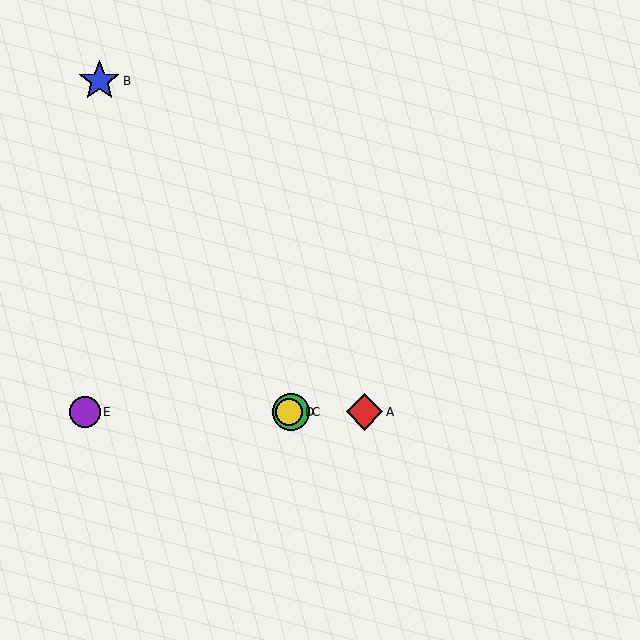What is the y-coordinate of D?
Object D is at y≈412.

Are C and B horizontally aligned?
No, C is at y≈412 and B is at y≈81.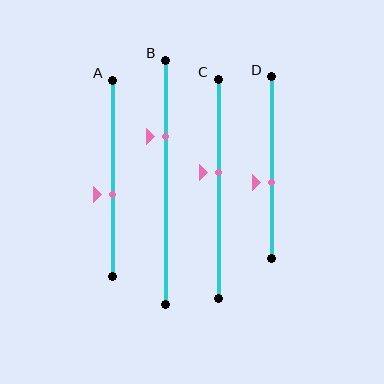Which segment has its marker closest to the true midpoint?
Segment C has its marker closest to the true midpoint.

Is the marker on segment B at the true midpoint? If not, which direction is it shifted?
No, the marker on segment B is shifted upward by about 19% of the segment length.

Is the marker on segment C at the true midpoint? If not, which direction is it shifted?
No, the marker on segment C is shifted upward by about 8% of the segment length.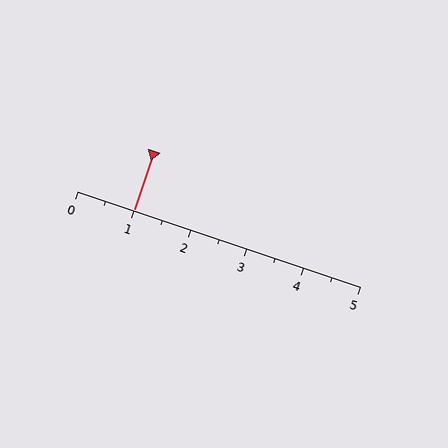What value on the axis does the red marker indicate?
The marker indicates approximately 1.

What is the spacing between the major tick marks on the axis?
The major ticks are spaced 1 apart.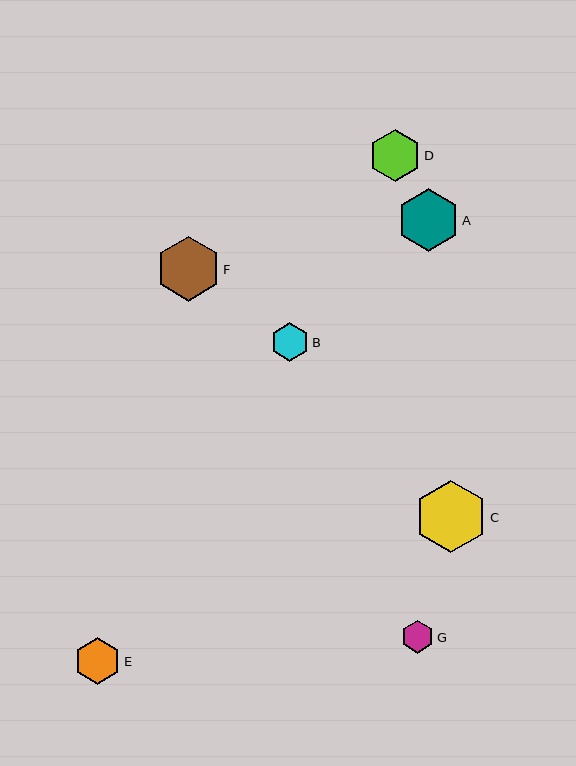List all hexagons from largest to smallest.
From largest to smallest: C, F, A, D, E, B, G.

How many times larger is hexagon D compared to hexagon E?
Hexagon D is approximately 1.1 times the size of hexagon E.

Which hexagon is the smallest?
Hexagon G is the smallest with a size of approximately 32 pixels.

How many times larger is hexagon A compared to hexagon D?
Hexagon A is approximately 1.2 times the size of hexagon D.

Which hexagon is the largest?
Hexagon C is the largest with a size of approximately 72 pixels.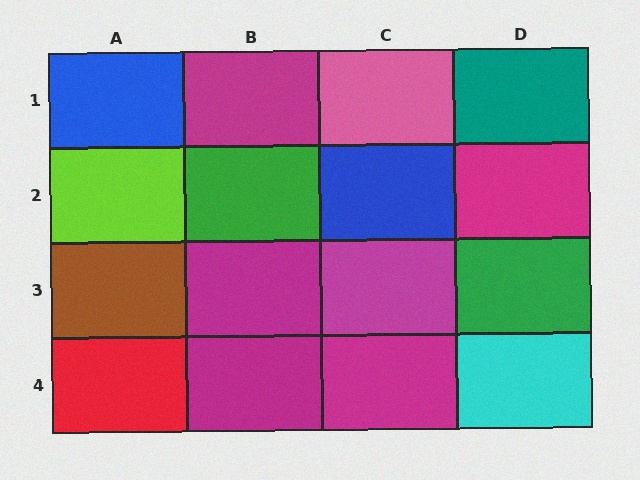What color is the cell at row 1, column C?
Pink.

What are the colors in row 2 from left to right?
Lime, green, blue, magenta.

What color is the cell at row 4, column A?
Red.